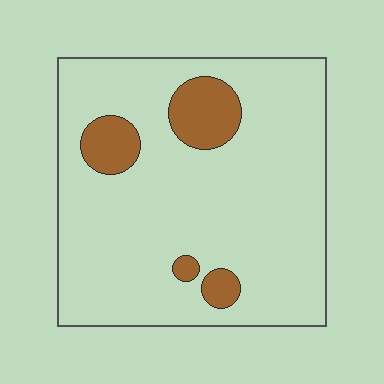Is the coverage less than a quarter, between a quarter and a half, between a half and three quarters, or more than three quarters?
Less than a quarter.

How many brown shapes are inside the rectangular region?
4.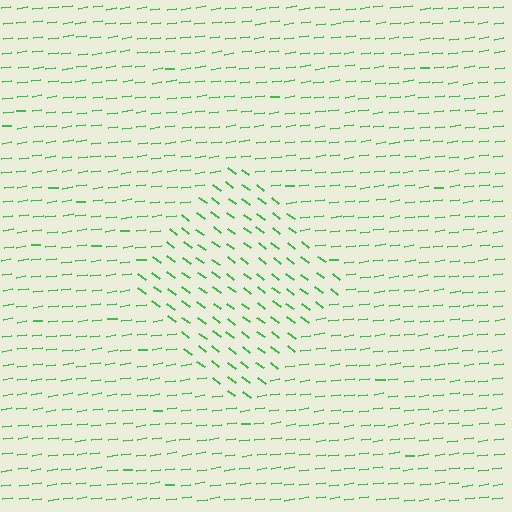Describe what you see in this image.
The image is filled with small green line segments. A diamond region in the image has lines oriented differently from the surrounding lines, creating a visible texture boundary.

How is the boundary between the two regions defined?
The boundary is defined purely by a change in line orientation (approximately 45 degrees difference). All lines are the same color and thickness.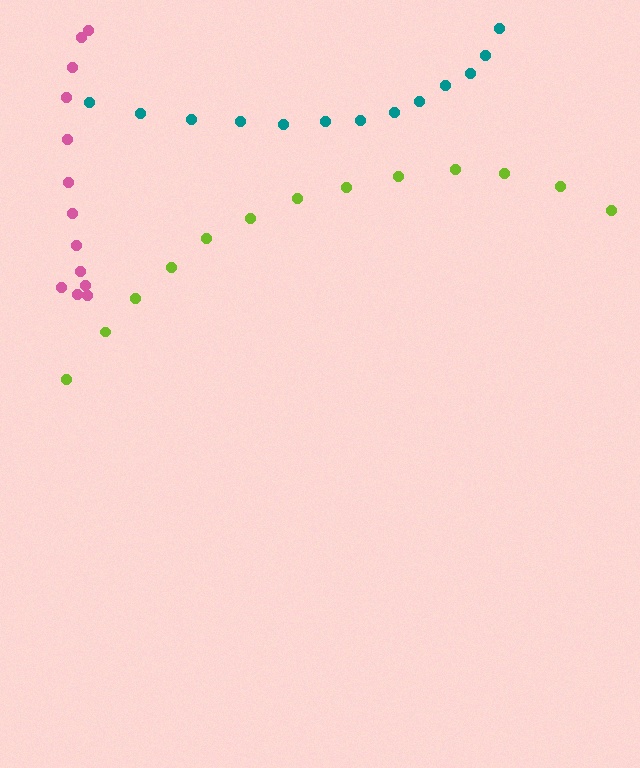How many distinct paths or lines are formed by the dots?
There are 3 distinct paths.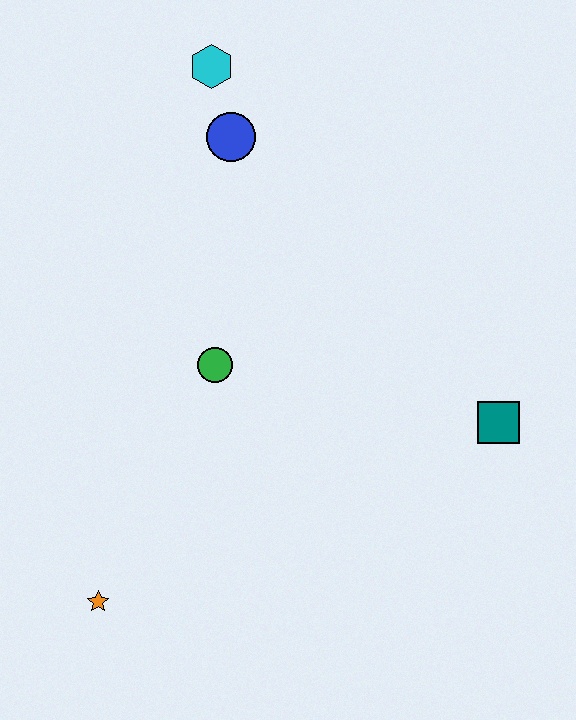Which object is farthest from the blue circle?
The orange star is farthest from the blue circle.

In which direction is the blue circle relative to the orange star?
The blue circle is above the orange star.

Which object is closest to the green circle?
The blue circle is closest to the green circle.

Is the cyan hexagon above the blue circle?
Yes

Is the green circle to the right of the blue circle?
No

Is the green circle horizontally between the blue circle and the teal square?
No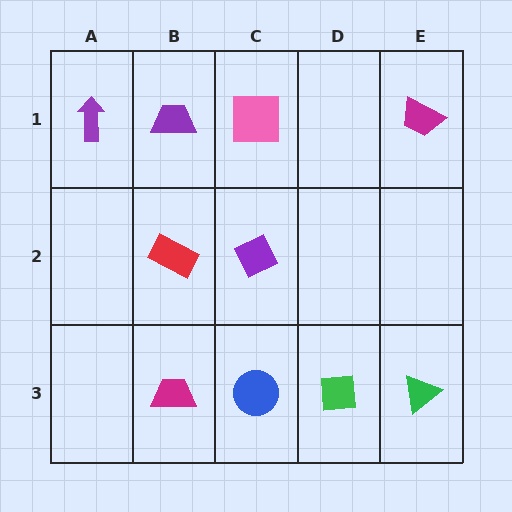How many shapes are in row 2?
2 shapes.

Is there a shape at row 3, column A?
No, that cell is empty.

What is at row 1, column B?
A purple trapezoid.